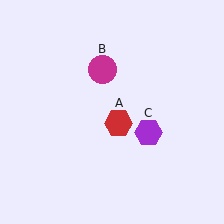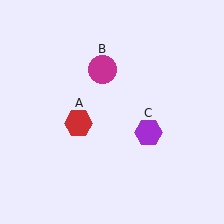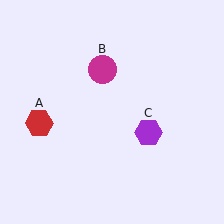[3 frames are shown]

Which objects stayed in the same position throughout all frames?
Magenta circle (object B) and purple hexagon (object C) remained stationary.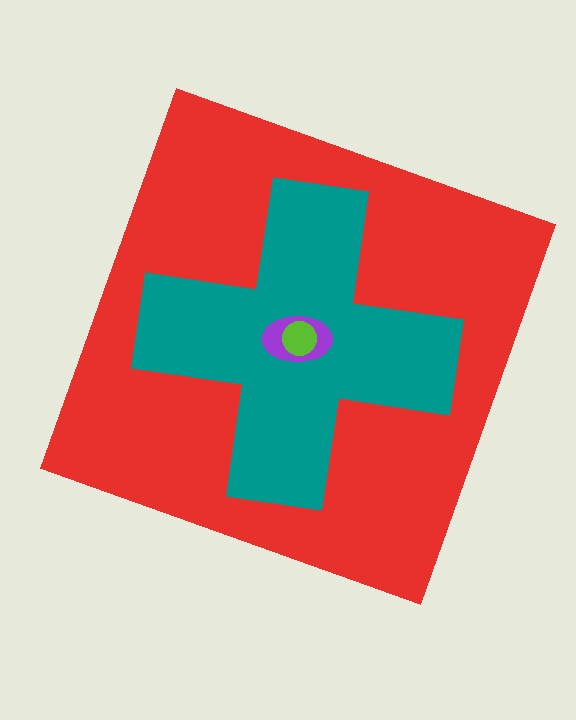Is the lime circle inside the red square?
Yes.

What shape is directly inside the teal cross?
The purple ellipse.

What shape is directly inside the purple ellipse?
The lime circle.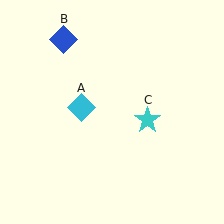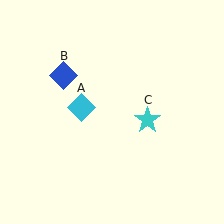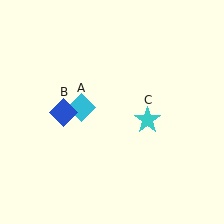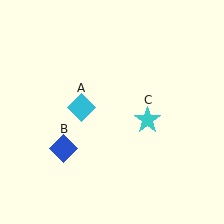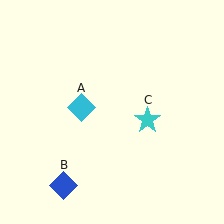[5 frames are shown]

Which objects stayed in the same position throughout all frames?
Cyan diamond (object A) and cyan star (object C) remained stationary.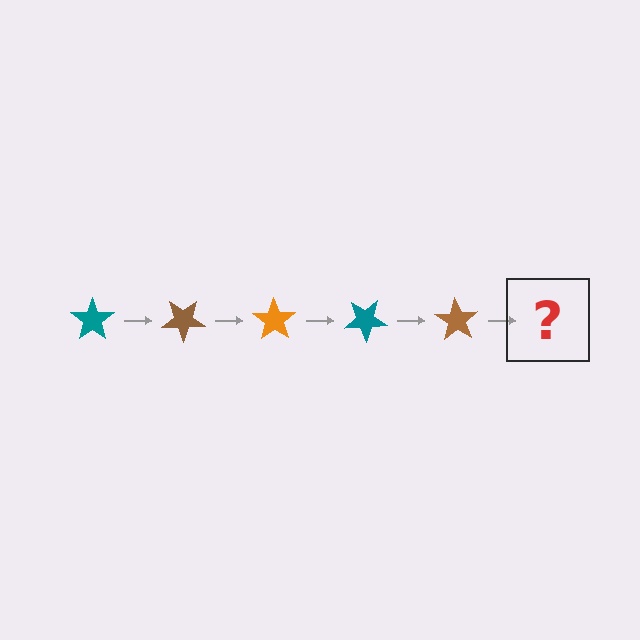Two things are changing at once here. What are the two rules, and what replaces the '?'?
The two rules are that it rotates 35 degrees each step and the color cycles through teal, brown, and orange. The '?' should be an orange star, rotated 175 degrees from the start.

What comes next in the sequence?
The next element should be an orange star, rotated 175 degrees from the start.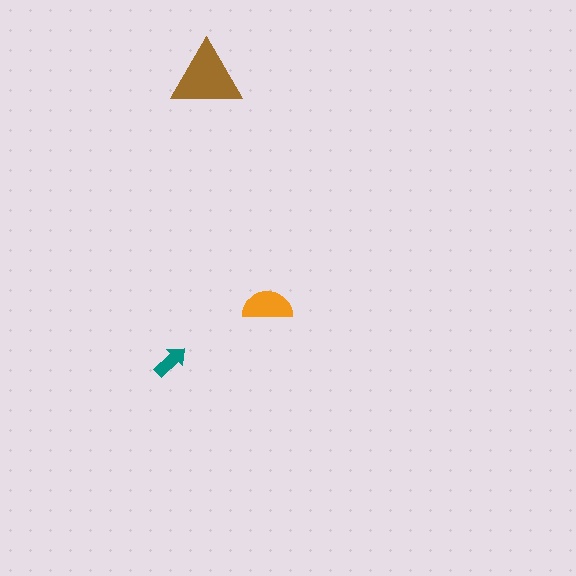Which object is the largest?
The brown triangle.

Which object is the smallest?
The teal arrow.